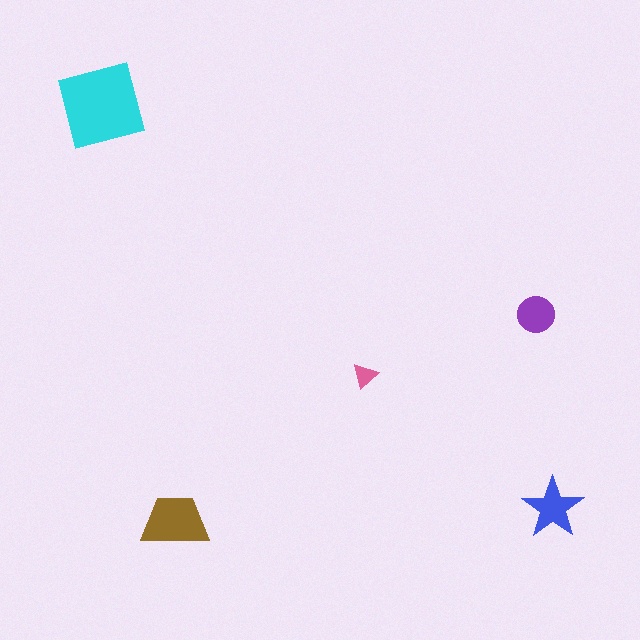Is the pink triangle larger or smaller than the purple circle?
Smaller.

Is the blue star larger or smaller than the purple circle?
Larger.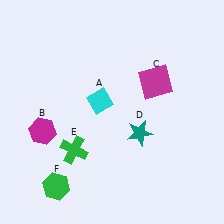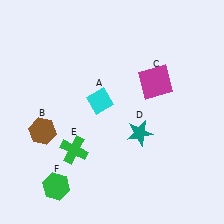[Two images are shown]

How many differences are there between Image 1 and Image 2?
There is 1 difference between the two images.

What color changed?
The hexagon (B) changed from magenta in Image 1 to brown in Image 2.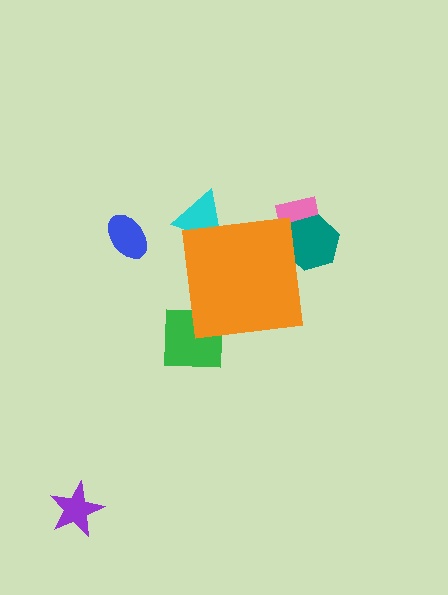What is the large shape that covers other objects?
An orange square.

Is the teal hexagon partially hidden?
Yes, the teal hexagon is partially hidden behind the orange square.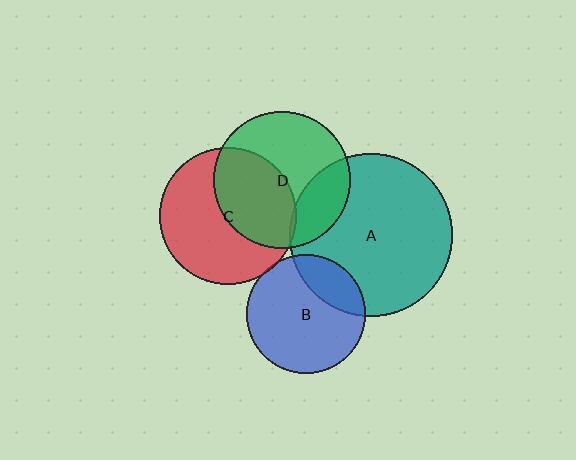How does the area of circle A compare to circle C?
Approximately 1.4 times.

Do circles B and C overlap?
Yes.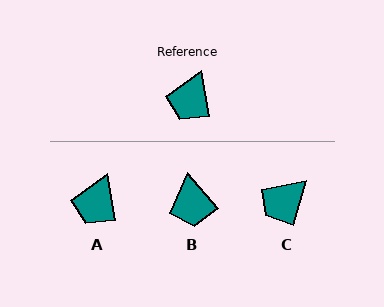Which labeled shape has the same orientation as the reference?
A.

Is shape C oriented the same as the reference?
No, it is off by about 25 degrees.